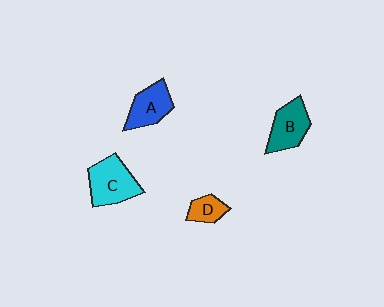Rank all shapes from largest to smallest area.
From largest to smallest: C (cyan), B (teal), A (blue), D (orange).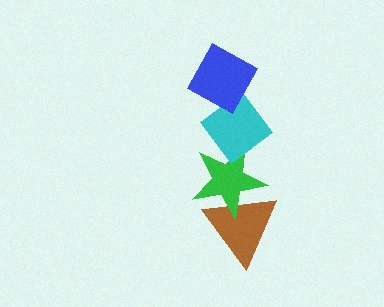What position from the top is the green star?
The green star is 3rd from the top.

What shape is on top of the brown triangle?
The green star is on top of the brown triangle.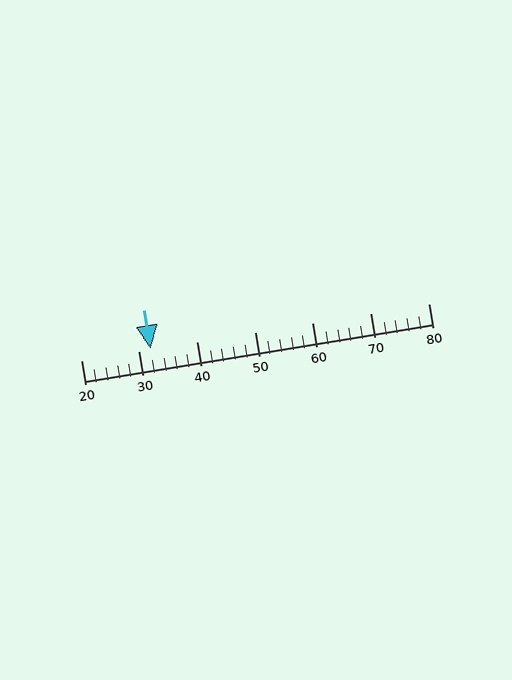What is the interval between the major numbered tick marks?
The major tick marks are spaced 10 units apart.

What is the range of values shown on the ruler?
The ruler shows values from 20 to 80.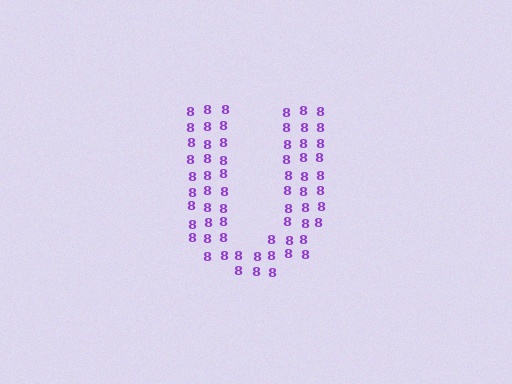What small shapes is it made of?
It is made of small digit 8's.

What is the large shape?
The large shape is the letter U.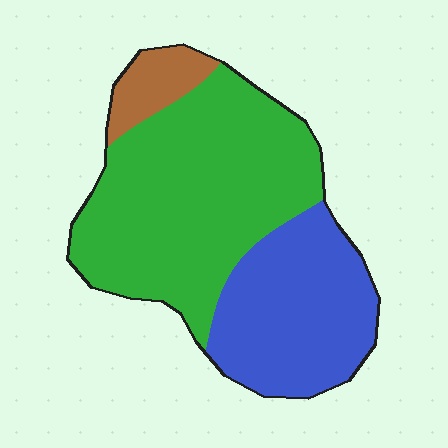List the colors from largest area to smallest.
From largest to smallest: green, blue, brown.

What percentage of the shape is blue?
Blue covers 34% of the shape.